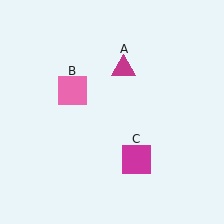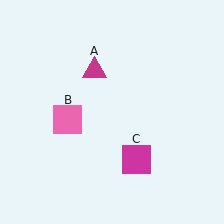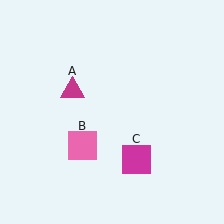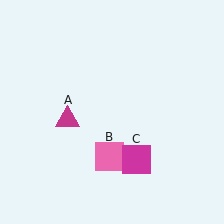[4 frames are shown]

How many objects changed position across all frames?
2 objects changed position: magenta triangle (object A), pink square (object B).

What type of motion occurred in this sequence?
The magenta triangle (object A), pink square (object B) rotated counterclockwise around the center of the scene.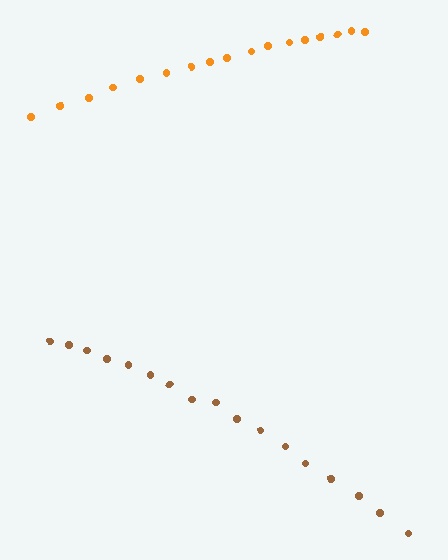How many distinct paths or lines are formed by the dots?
There are 2 distinct paths.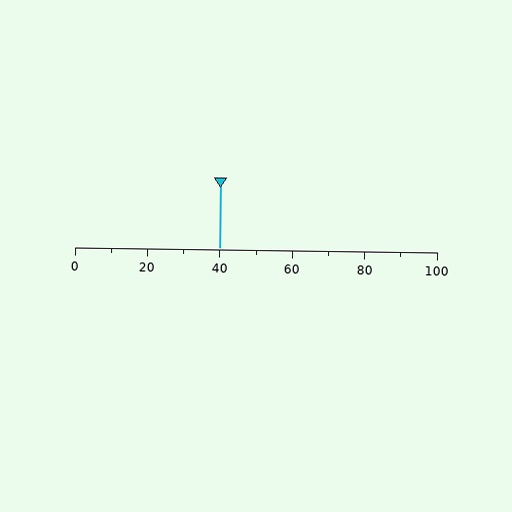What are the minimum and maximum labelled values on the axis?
The axis runs from 0 to 100.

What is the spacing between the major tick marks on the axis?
The major ticks are spaced 20 apart.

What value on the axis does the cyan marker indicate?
The marker indicates approximately 40.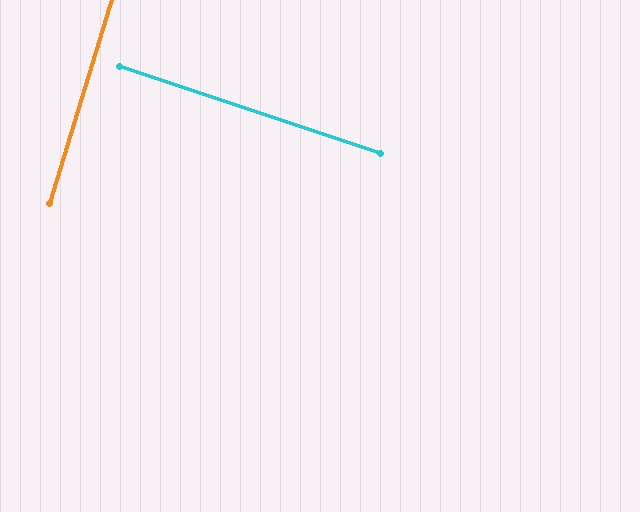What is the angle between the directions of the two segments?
Approximately 88 degrees.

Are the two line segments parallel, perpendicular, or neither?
Perpendicular — they meet at approximately 88°.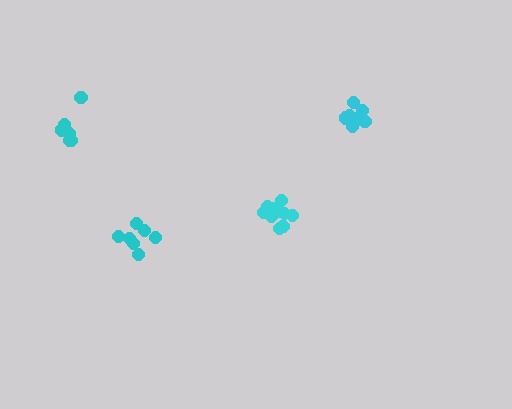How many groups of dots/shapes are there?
There are 4 groups.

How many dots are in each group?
Group 1: 8 dots, Group 2: 10 dots, Group 3: 9 dots, Group 4: 6 dots (33 total).